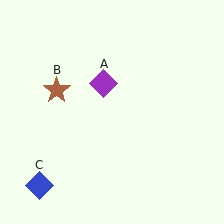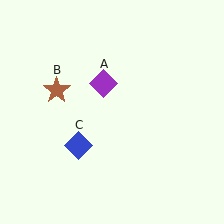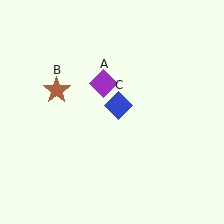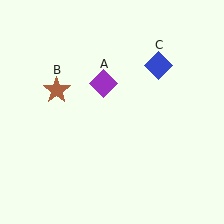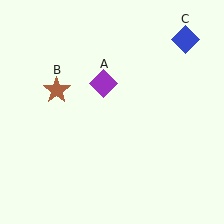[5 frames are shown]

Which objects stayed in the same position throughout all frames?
Purple diamond (object A) and brown star (object B) remained stationary.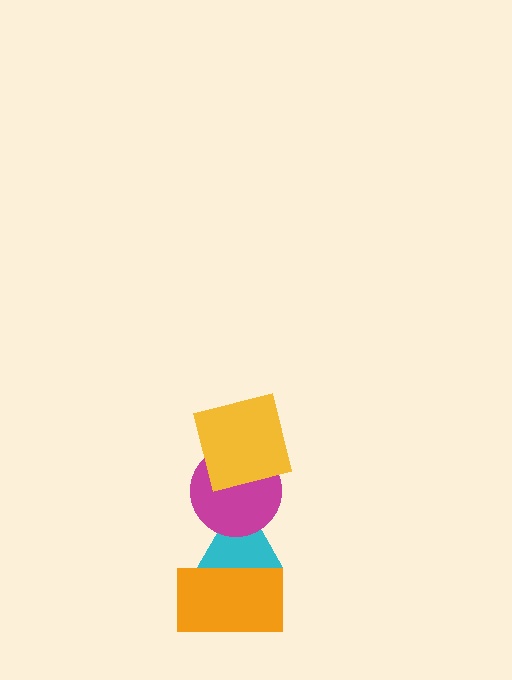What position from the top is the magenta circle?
The magenta circle is 2nd from the top.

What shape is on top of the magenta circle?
The yellow square is on top of the magenta circle.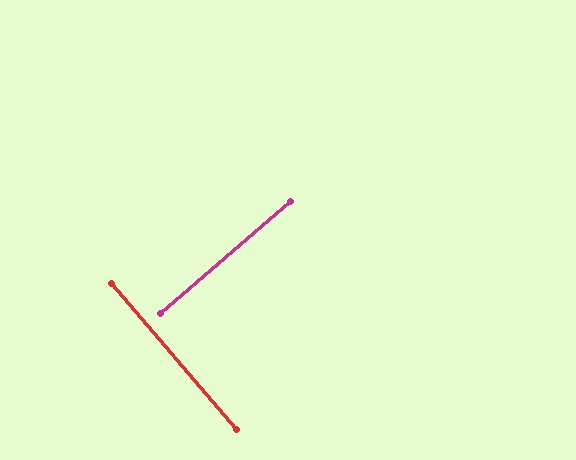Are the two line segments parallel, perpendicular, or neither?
Perpendicular — they meet at approximately 90°.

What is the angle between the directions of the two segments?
Approximately 90 degrees.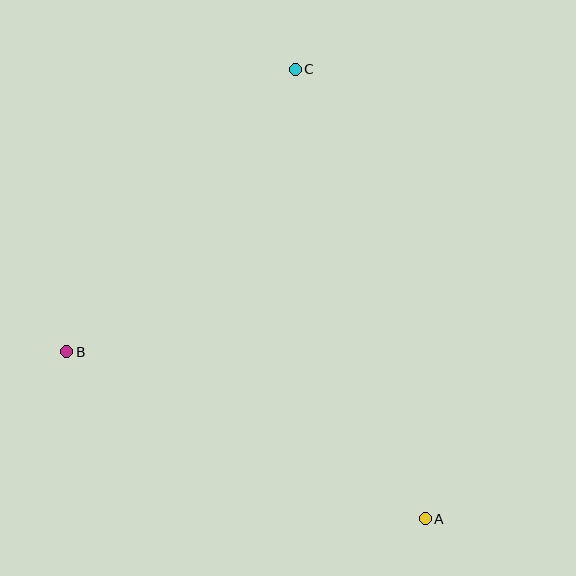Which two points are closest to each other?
Points B and C are closest to each other.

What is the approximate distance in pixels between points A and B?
The distance between A and B is approximately 395 pixels.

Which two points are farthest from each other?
Points A and C are farthest from each other.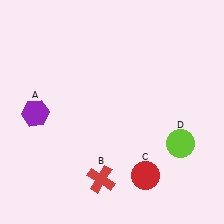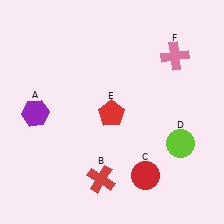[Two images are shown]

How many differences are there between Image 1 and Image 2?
There are 2 differences between the two images.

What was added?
A red pentagon (E), a pink cross (F) were added in Image 2.